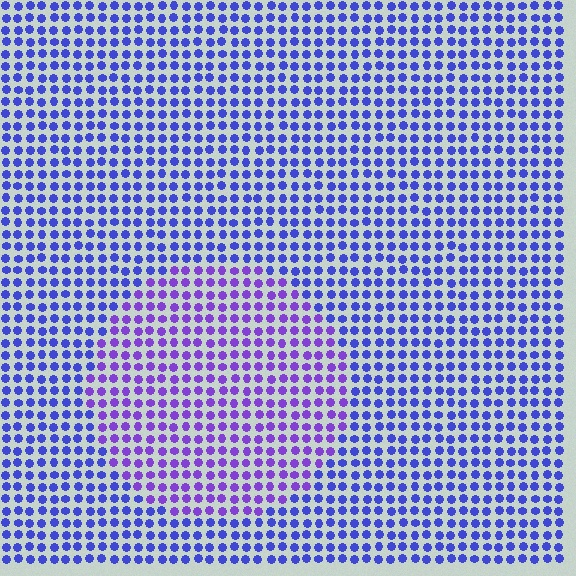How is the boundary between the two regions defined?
The boundary is defined purely by a slight shift in hue (about 31 degrees). Spacing, size, and orientation are identical on both sides.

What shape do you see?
I see a circle.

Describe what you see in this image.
The image is filled with small blue elements in a uniform arrangement. A circle-shaped region is visible where the elements are tinted to a slightly different hue, forming a subtle color boundary.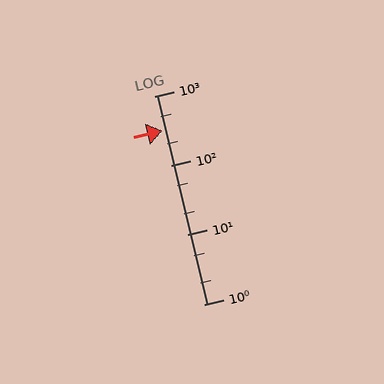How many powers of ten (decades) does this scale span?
The scale spans 3 decades, from 1 to 1000.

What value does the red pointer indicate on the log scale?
The pointer indicates approximately 320.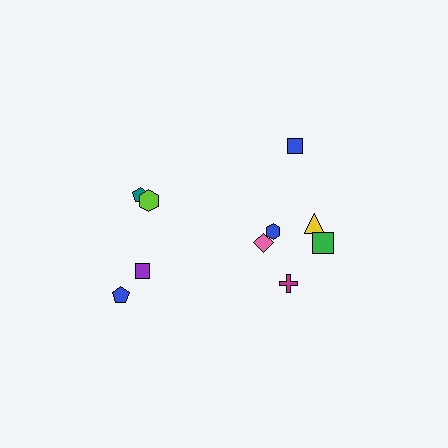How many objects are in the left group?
There are 4 objects.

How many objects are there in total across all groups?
There are 10 objects.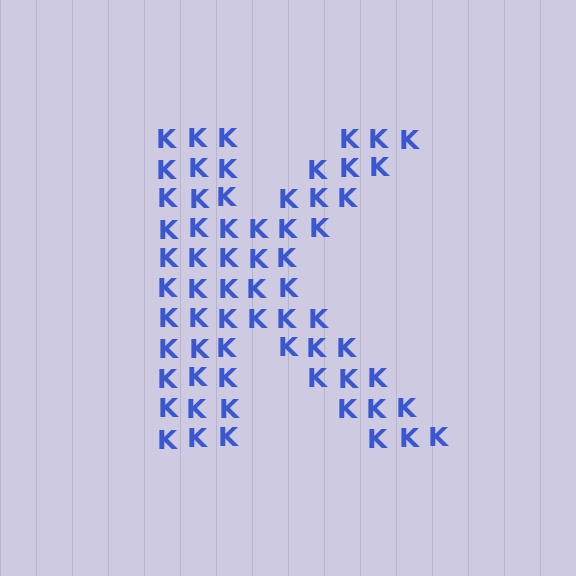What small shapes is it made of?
It is made of small letter K's.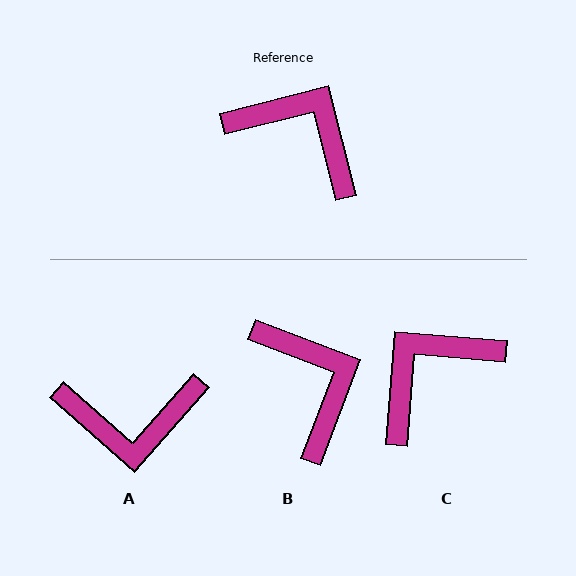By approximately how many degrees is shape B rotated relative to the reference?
Approximately 35 degrees clockwise.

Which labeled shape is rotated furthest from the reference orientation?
A, about 146 degrees away.